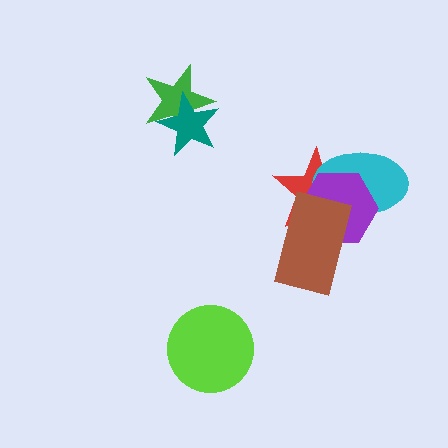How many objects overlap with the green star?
1 object overlaps with the green star.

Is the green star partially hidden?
Yes, it is partially covered by another shape.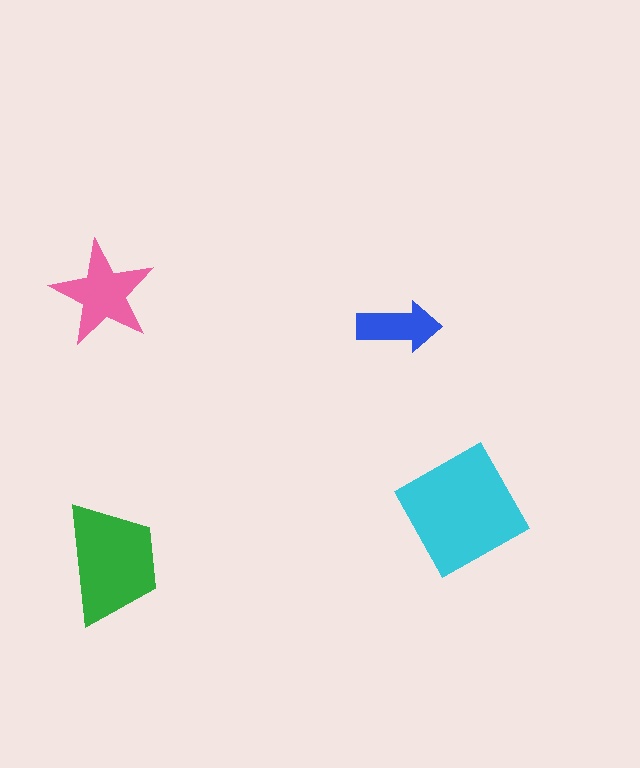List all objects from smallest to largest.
The blue arrow, the pink star, the green trapezoid, the cyan square.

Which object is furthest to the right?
The cyan square is rightmost.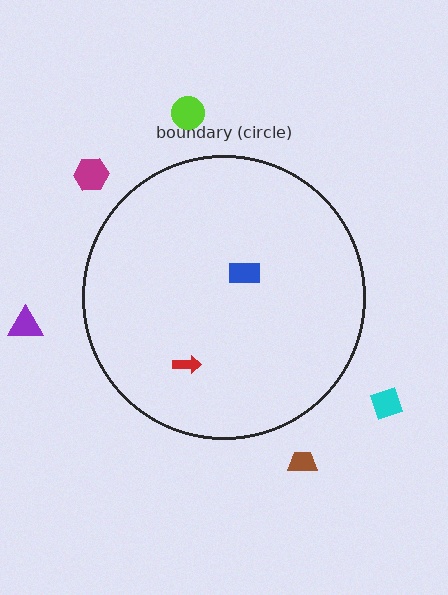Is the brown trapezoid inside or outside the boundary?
Outside.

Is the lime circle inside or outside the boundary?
Outside.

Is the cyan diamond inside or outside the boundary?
Outside.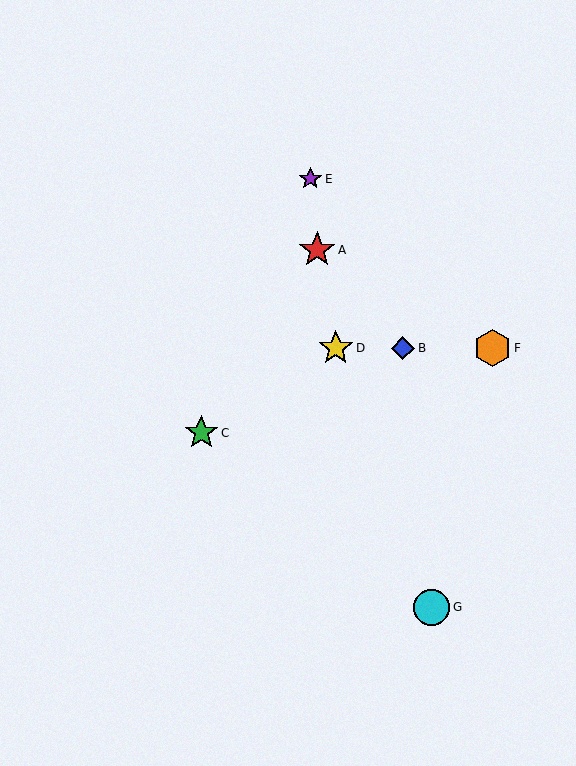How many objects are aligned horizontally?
3 objects (B, D, F) are aligned horizontally.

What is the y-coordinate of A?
Object A is at y≈250.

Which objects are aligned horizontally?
Objects B, D, F are aligned horizontally.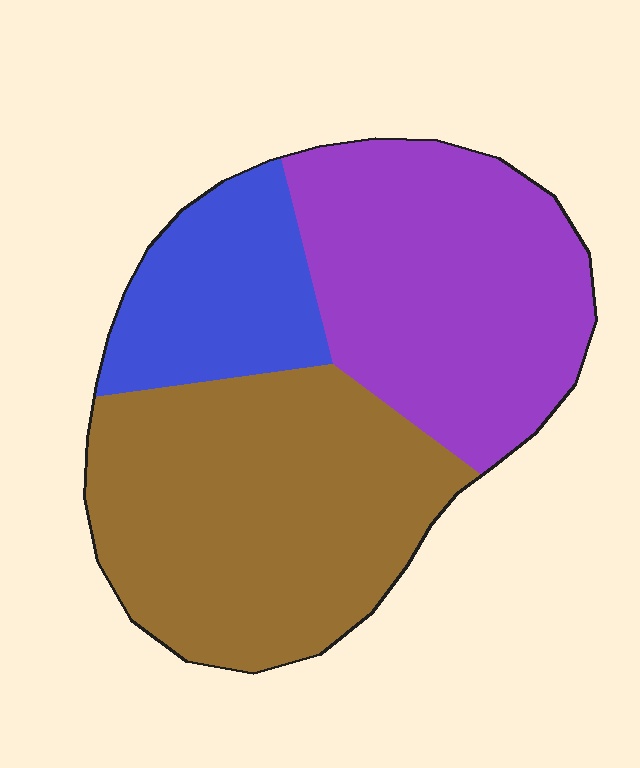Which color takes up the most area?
Brown, at roughly 45%.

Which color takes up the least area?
Blue, at roughly 20%.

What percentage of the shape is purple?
Purple covers about 40% of the shape.